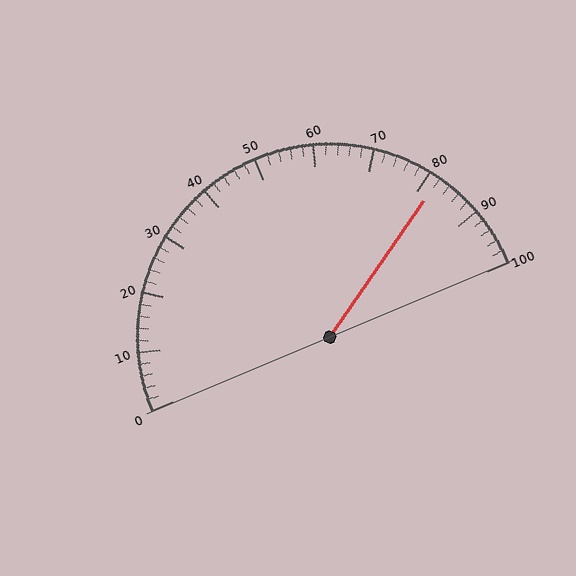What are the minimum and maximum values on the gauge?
The gauge ranges from 0 to 100.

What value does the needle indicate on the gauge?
The needle indicates approximately 82.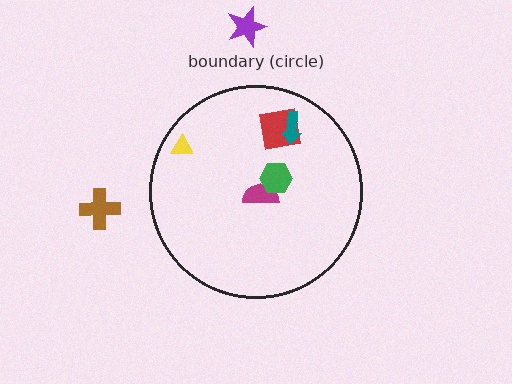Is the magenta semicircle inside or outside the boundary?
Inside.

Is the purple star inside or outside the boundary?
Outside.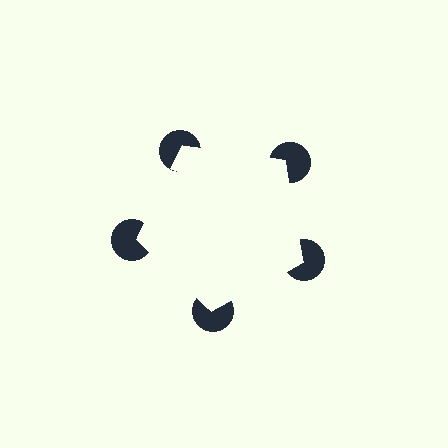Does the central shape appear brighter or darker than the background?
It typically appears slightly brighter than the background, even though no actual brightness change is drawn.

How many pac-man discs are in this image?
There are 5 — one at each vertex of the illusory pentagon.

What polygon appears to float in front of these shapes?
An illusory pentagon — its edges are inferred from the aligned wedge cuts in the pac-man discs, not physically drawn.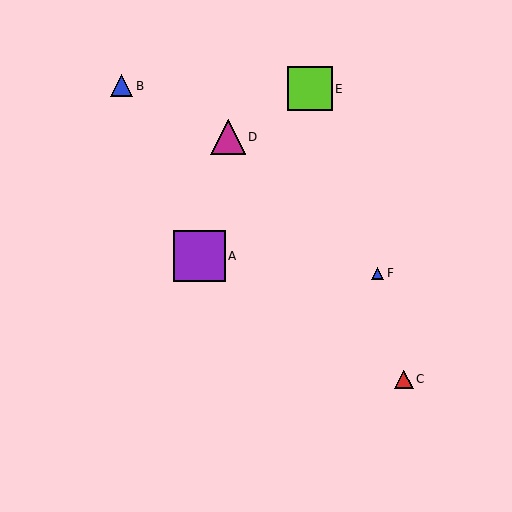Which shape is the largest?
The purple square (labeled A) is the largest.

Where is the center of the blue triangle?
The center of the blue triangle is at (122, 86).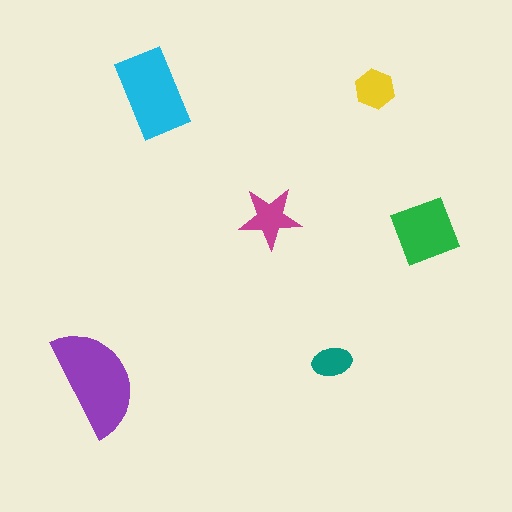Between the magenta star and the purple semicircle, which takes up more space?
The purple semicircle.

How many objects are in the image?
There are 6 objects in the image.